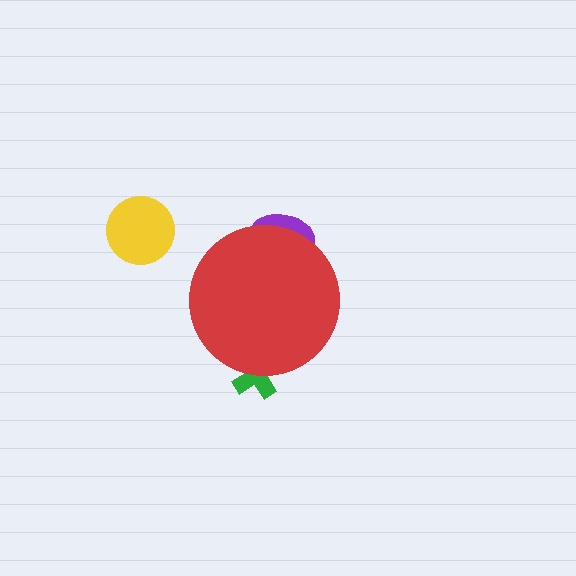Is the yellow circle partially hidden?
No, the yellow circle is fully visible.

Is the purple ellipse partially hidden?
Yes, the purple ellipse is partially hidden behind the red circle.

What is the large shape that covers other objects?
A red circle.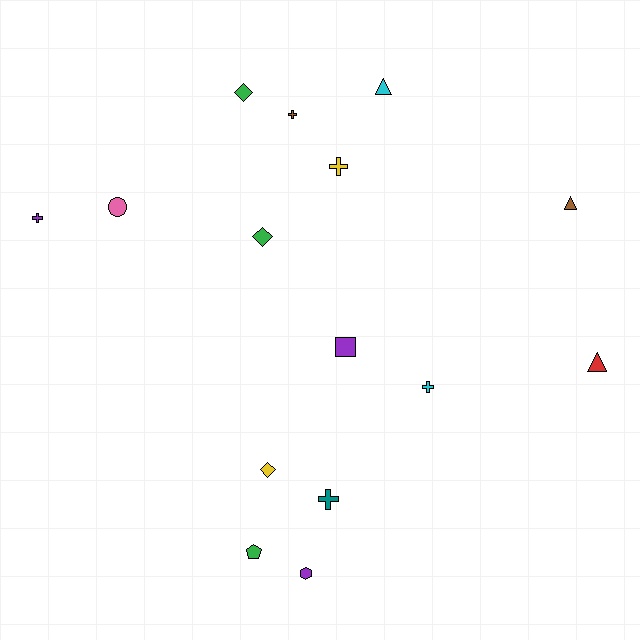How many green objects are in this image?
There are 3 green objects.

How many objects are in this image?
There are 15 objects.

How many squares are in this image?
There is 1 square.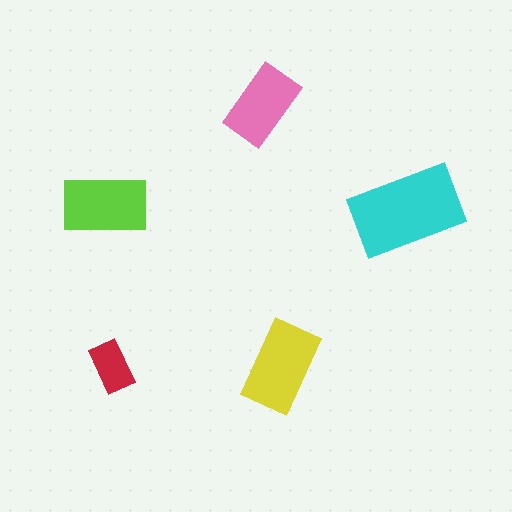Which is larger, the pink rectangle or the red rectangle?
The pink one.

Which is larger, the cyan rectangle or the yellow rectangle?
The cyan one.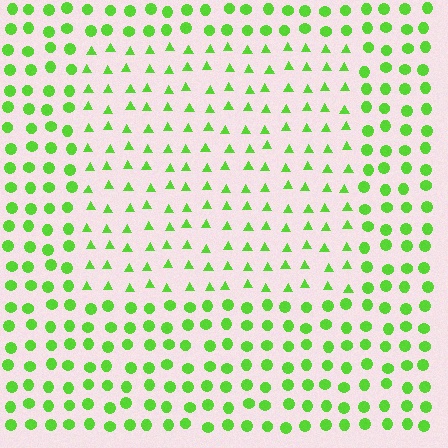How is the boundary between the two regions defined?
The boundary is defined by a change in element shape: triangles inside vs. circles outside. All elements share the same color and spacing.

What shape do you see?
I see a rectangle.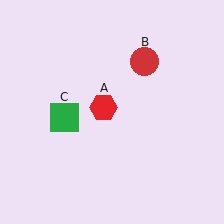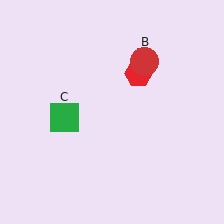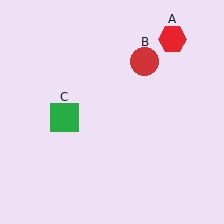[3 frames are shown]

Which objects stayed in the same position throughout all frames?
Red circle (object B) and green square (object C) remained stationary.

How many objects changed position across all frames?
1 object changed position: red hexagon (object A).